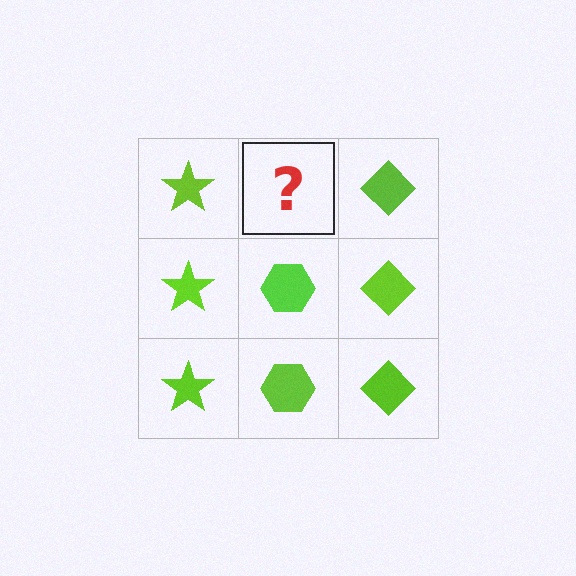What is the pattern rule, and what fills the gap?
The rule is that each column has a consistent shape. The gap should be filled with a lime hexagon.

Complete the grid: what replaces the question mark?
The question mark should be replaced with a lime hexagon.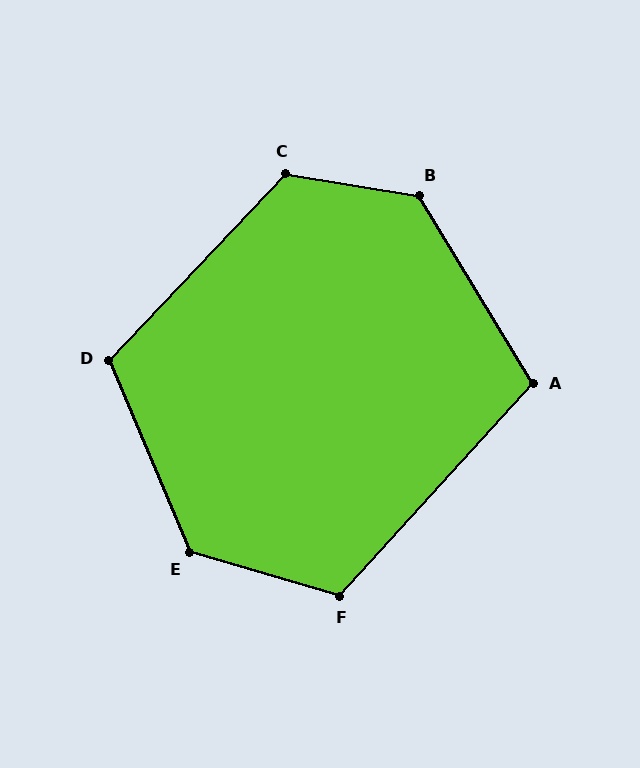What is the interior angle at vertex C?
Approximately 124 degrees (obtuse).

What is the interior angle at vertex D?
Approximately 114 degrees (obtuse).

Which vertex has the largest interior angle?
B, at approximately 130 degrees.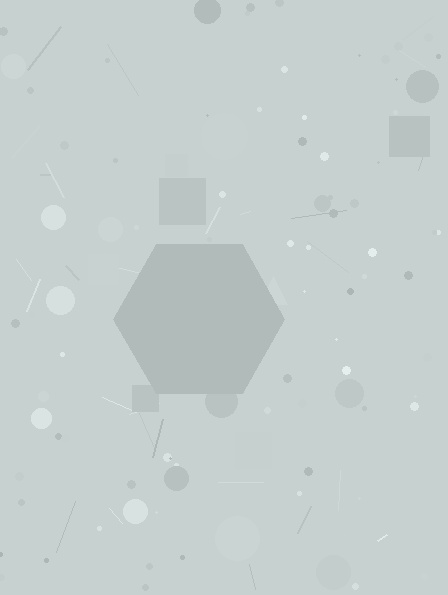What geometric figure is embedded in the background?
A hexagon is embedded in the background.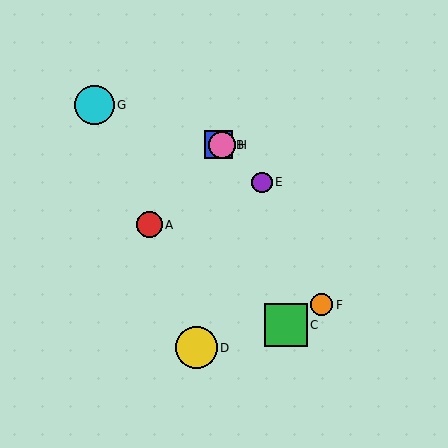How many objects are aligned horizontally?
2 objects (B, H) are aligned horizontally.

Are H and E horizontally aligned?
No, H is at y≈145 and E is at y≈182.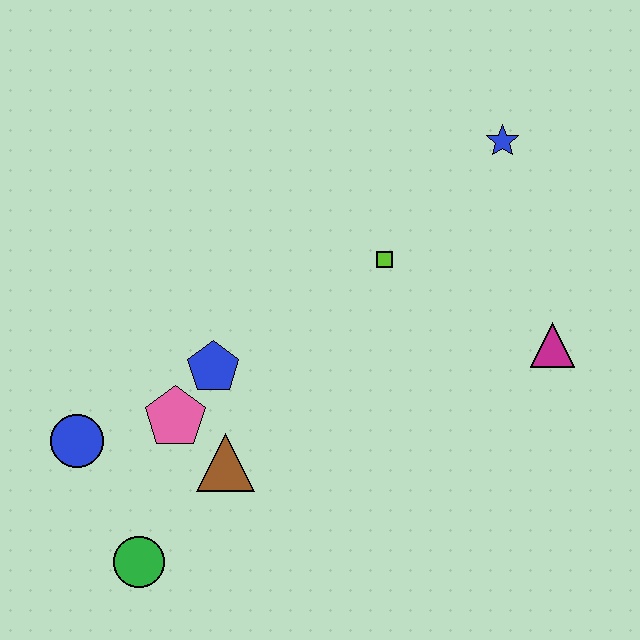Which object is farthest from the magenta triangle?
The blue circle is farthest from the magenta triangle.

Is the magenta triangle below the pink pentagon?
No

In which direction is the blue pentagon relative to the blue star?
The blue pentagon is to the left of the blue star.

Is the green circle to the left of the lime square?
Yes